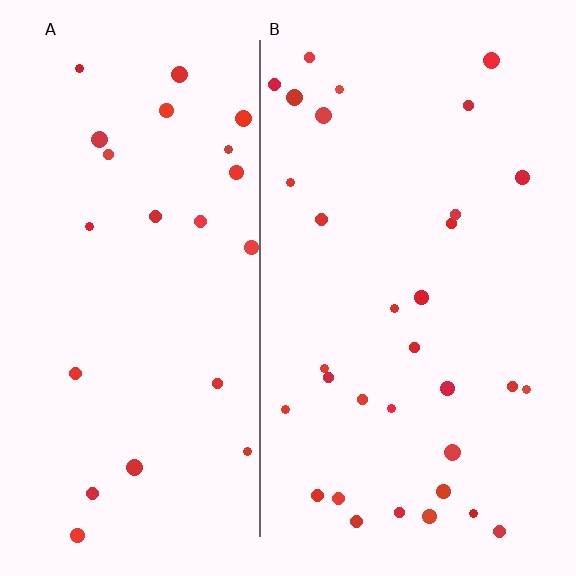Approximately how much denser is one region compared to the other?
Approximately 1.4× — region B over region A.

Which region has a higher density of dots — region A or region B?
B (the right).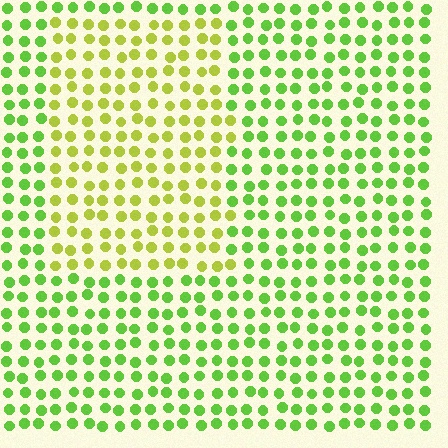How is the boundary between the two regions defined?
The boundary is defined purely by a slight shift in hue (about 33 degrees). Spacing, size, and orientation are identical on both sides.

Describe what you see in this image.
The image is filled with small lime elements in a uniform arrangement. A rectangle-shaped region is visible where the elements are tinted to a slightly different hue, forming a subtle color boundary.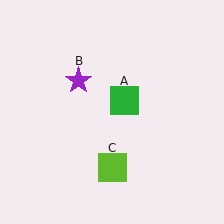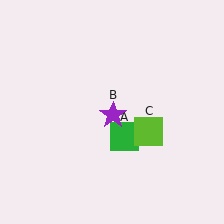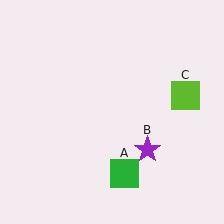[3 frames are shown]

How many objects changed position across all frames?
3 objects changed position: green square (object A), purple star (object B), lime square (object C).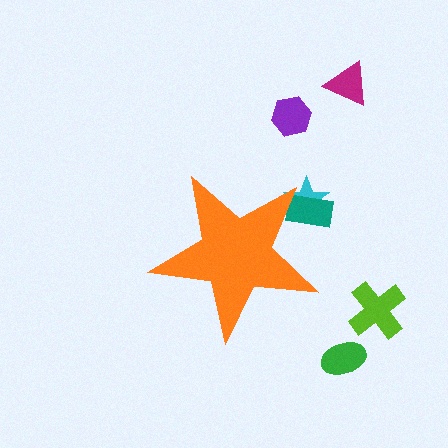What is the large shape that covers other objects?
An orange star.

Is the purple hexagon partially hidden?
No, the purple hexagon is fully visible.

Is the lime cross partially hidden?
No, the lime cross is fully visible.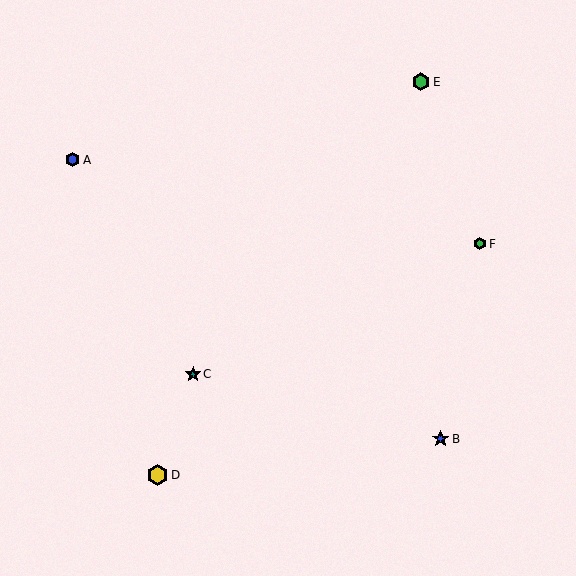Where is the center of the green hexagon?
The center of the green hexagon is at (421, 82).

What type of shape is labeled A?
Shape A is a blue hexagon.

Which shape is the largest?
The yellow hexagon (labeled D) is the largest.